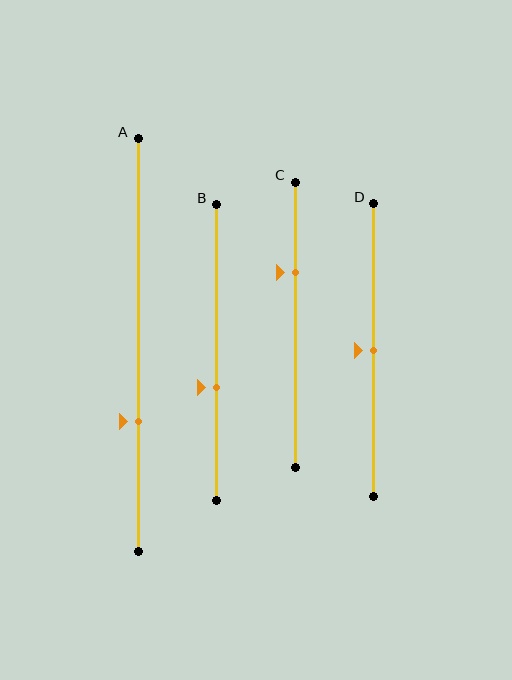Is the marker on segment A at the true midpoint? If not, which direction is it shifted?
No, the marker on segment A is shifted downward by about 18% of the segment length.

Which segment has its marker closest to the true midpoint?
Segment D has its marker closest to the true midpoint.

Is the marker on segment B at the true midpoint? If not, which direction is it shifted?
No, the marker on segment B is shifted downward by about 12% of the segment length.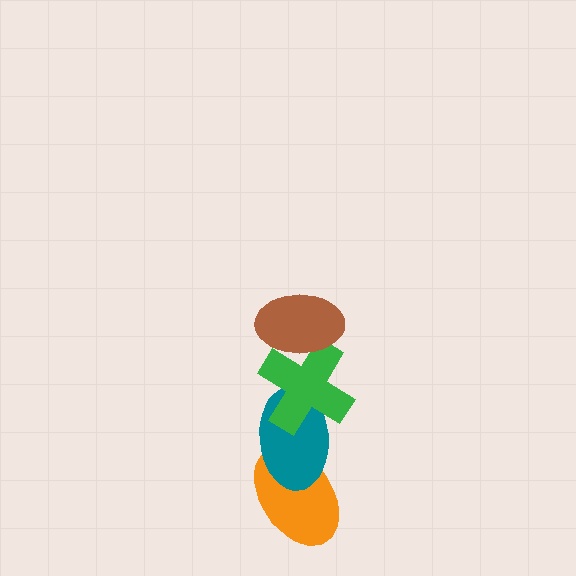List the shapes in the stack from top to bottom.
From top to bottom: the brown ellipse, the green cross, the teal ellipse, the orange ellipse.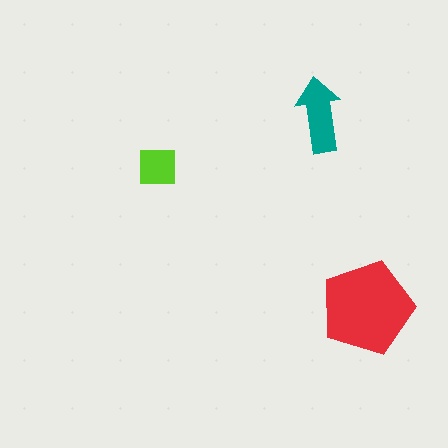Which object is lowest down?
The red pentagon is bottommost.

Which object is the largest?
The red pentagon.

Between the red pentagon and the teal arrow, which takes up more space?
The red pentagon.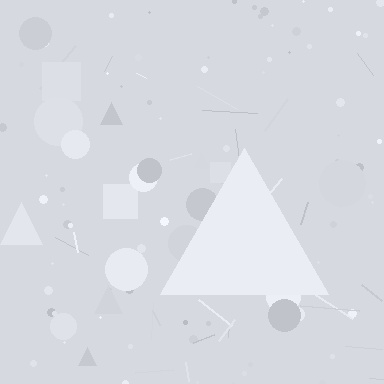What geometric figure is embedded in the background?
A triangle is embedded in the background.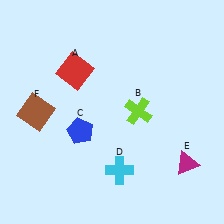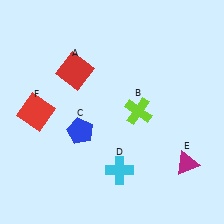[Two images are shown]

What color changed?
The square (F) changed from brown in Image 1 to red in Image 2.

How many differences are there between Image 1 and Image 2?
There is 1 difference between the two images.